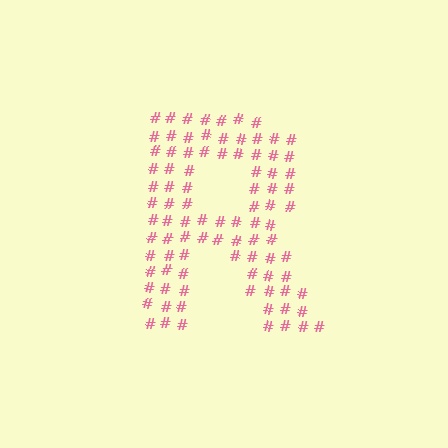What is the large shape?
The large shape is the letter R.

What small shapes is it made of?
It is made of small hash symbols.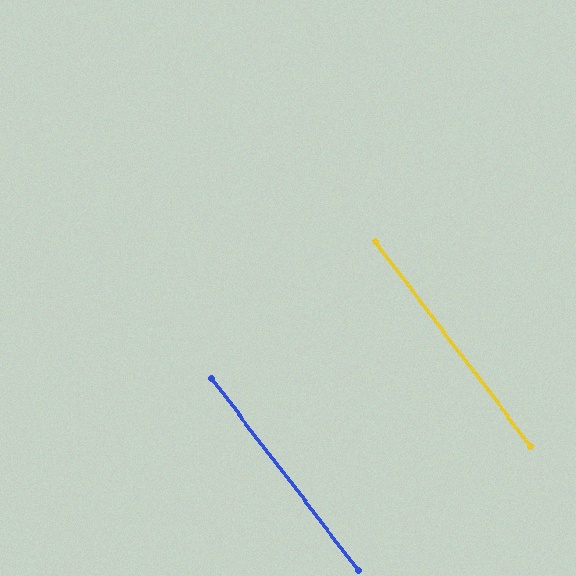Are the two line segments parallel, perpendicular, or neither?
Parallel — their directions differ by only 0.2°.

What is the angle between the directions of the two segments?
Approximately 0 degrees.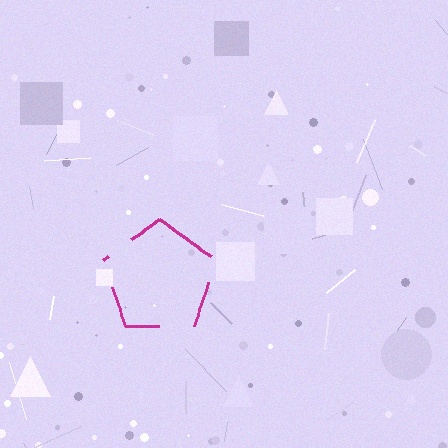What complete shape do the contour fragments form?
The contour fragments form a pentagon.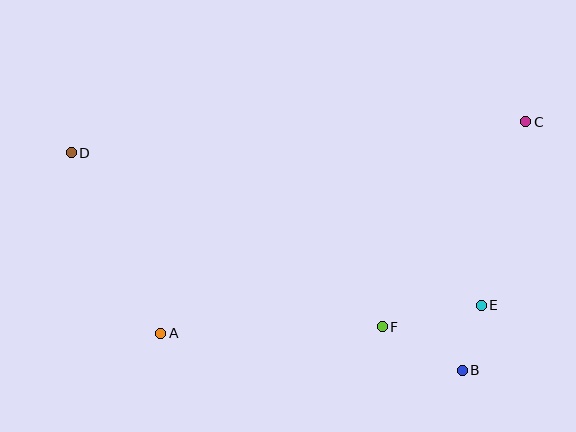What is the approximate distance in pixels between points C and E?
The distance between C and E is approximately 189 pixels.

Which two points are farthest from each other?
Points C and D are farthest from each other.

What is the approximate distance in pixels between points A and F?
The distance between A and F is approximately 222 pixels.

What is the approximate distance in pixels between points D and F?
The distance between D and F is approximately 356 pixels.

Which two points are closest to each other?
Points B and E are closest to each other.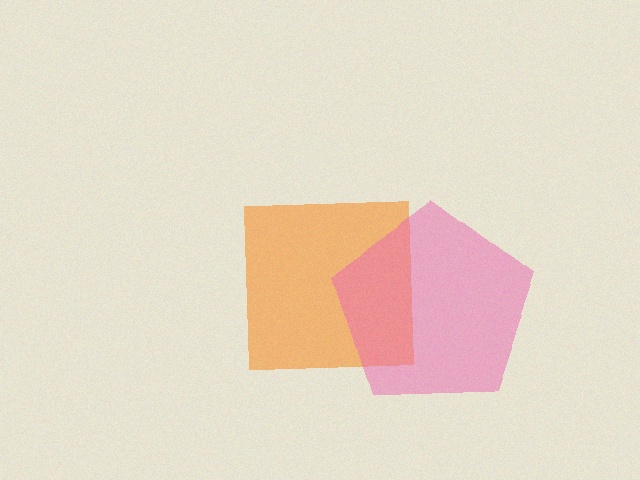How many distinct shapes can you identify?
There are 2 distinct shapes: an orange square, a pink pentagon.